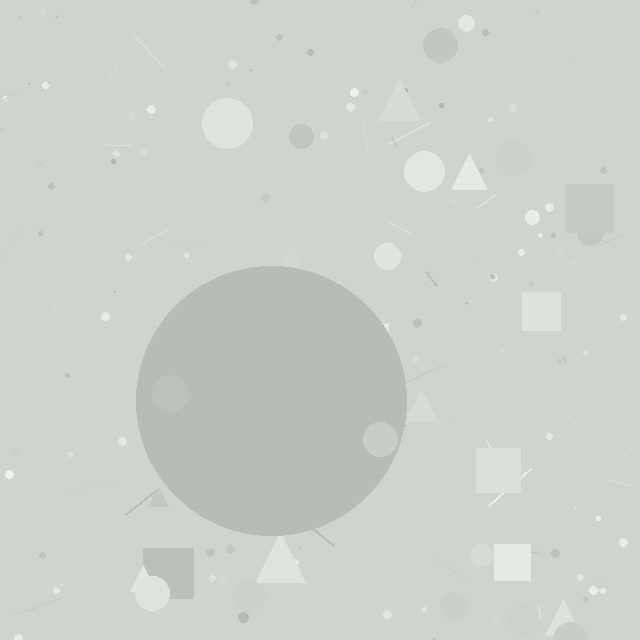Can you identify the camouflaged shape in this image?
The camouflaged shape is a circle.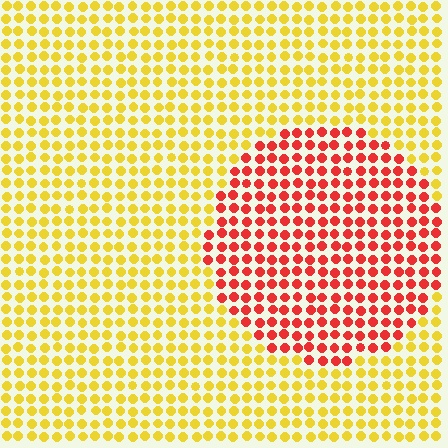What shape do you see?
I see a circle.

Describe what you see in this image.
The image is filled with small yellow elements in a uniform arrangement. A circle-shaped region is visible where the elements are tinted to a slightly different hue, forming a subtle color boundary.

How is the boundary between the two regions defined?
The boundary is defined purely by a slight shift in hue (about 53 degrees). Spacing, size, and orientation are identical on both sides.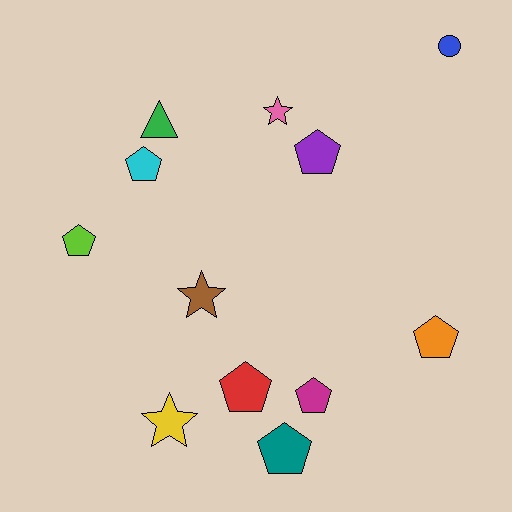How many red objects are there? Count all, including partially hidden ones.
There is 1 red object.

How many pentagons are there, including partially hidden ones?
There are 7 pentagons.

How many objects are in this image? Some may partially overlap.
There are 12 objects.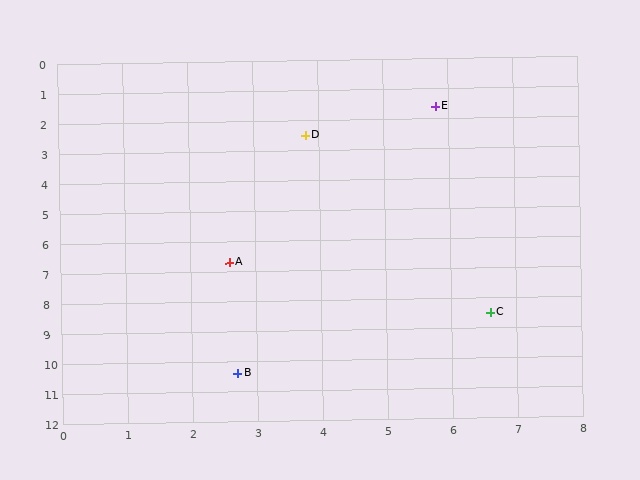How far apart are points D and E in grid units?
Points D and E are about 2.2 grid units apart.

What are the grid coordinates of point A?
Point A is at approximately (2.6, 6.7).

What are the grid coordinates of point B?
Point B is at approximately (2.7, 10.4).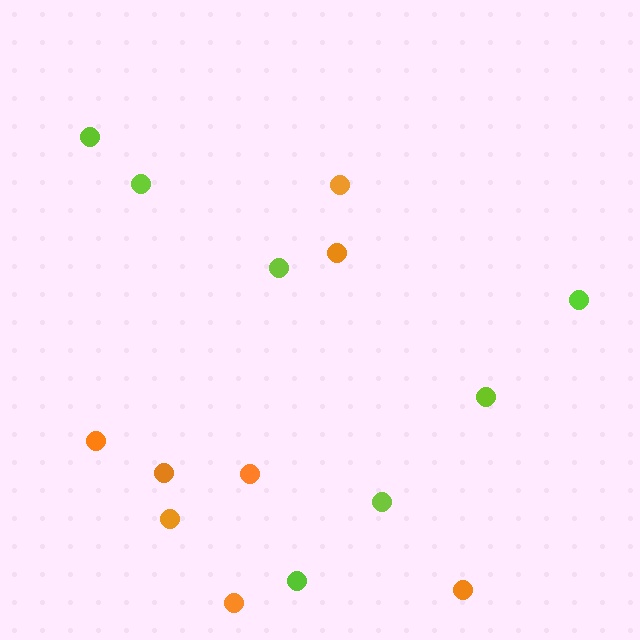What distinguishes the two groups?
There are 2 groups: one group of lime circles (7) and one group of orange circles (8).